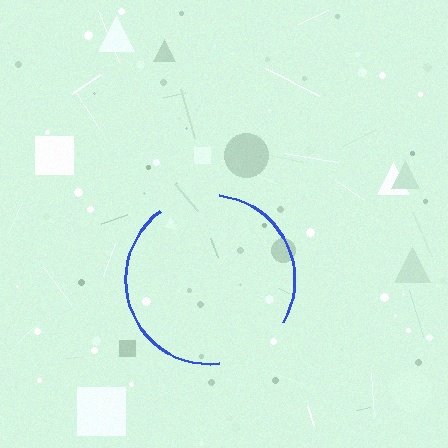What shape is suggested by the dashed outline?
The dashed outline suggests a circle.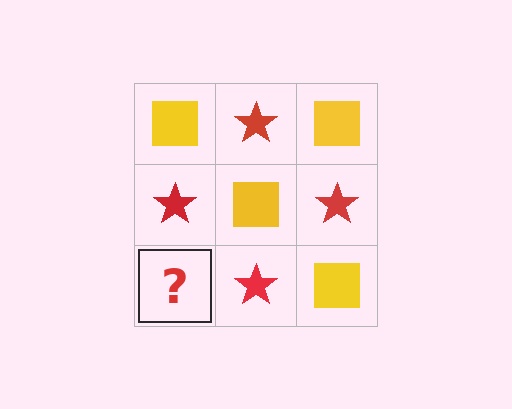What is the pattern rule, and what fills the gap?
The rule is that it alternates yellow square and red star in a checkerboard pattern. The gap should be filled with a yellow square.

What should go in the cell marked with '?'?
The missing cell should contain a yellow square.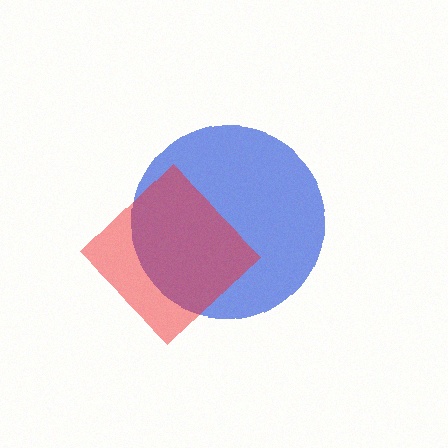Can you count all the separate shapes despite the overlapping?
Yes, there are 2 separate shapes.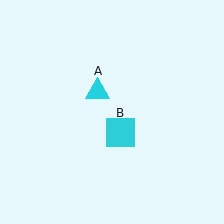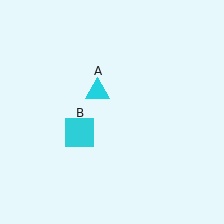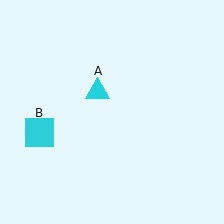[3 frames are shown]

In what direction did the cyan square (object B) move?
The cyan square (object B) moved left.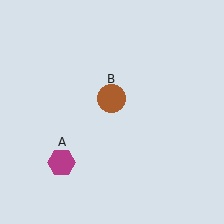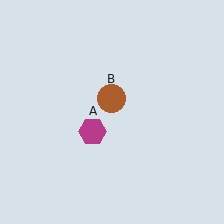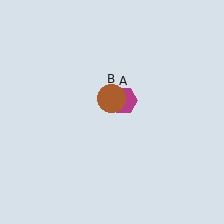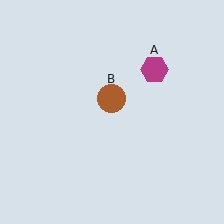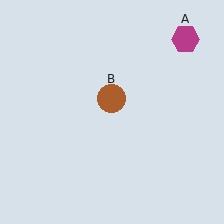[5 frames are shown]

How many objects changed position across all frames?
1 object changed position: magenta hexagon (object A).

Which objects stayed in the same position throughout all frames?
Brown circle (object B) remained stationary.